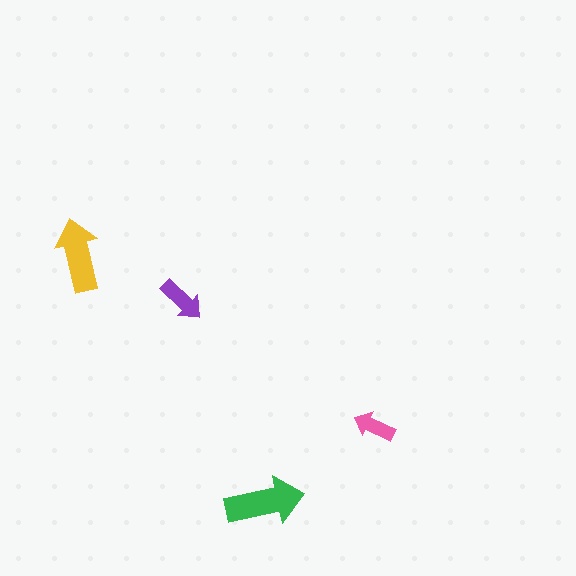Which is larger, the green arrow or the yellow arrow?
The green one.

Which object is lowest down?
The green arrow is bottommost.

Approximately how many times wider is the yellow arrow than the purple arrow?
About 1.5 times wider.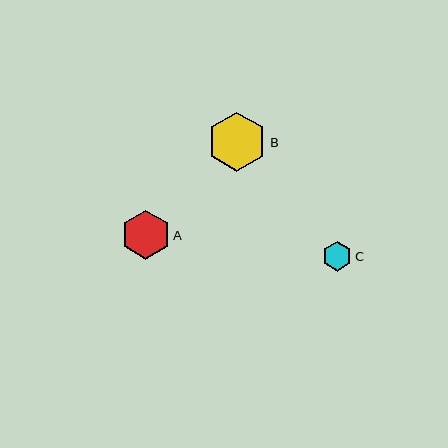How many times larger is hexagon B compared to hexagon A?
Hexagon B is approximately 1.2 times the size of hexagon A.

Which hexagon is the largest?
Hexagon B is the largest with a size of approximately 60 pixels.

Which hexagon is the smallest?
Hexagon C is the smallest with a size of approximately 30 pixels.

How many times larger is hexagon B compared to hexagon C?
Hexagon B is approximately 2.0 times the size of hexagon C.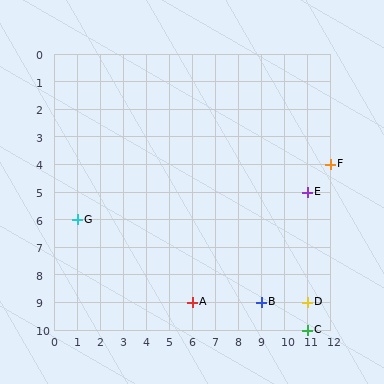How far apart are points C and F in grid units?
Points C and F are 1 column and 6 rows apart (about 6.1 grid units diagonally).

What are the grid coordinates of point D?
Point D is at grid coordinates (11, 9).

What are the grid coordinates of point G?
Point G is at grid coordinates (1, 6).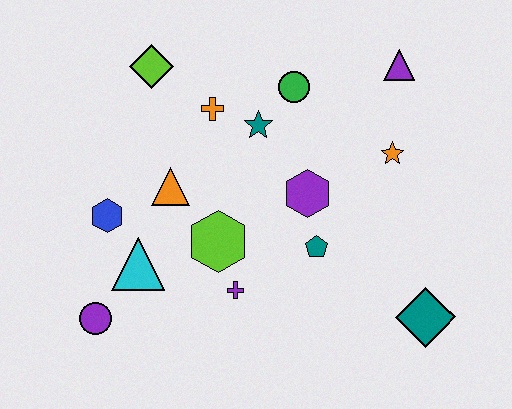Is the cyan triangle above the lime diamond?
No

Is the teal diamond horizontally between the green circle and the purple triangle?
No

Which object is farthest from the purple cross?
The purple triangle is farthest from the purple cross.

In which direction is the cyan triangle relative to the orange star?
The cyan triangle is to the left of the orange star.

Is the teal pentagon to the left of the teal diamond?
Yes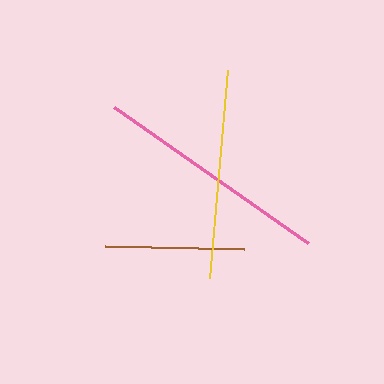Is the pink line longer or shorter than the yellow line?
The pink line is longer than the yellow line.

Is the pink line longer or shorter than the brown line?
The pink line is longer than the brown line.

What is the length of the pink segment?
The pink segment is approximately 237 pixels long.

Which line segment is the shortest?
The brown line is the shortest at approximately 139 pixels.